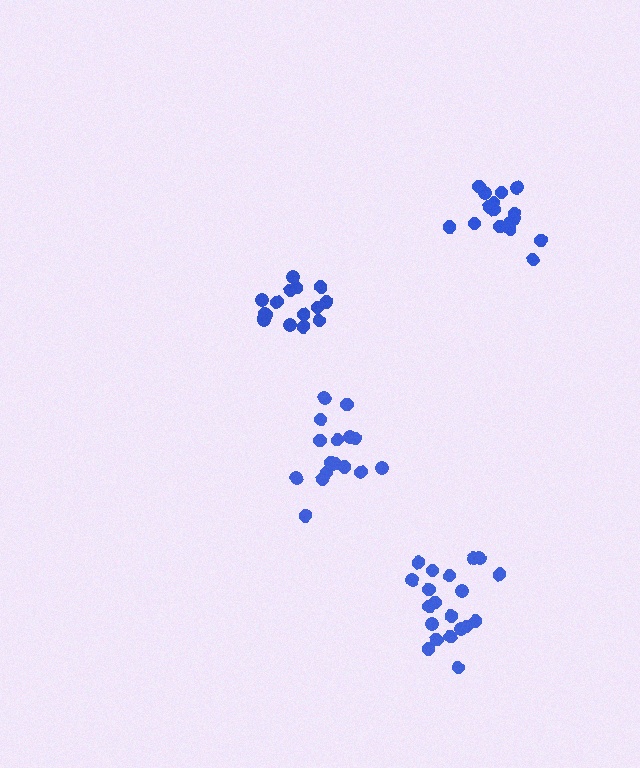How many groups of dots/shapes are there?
There are 4 groups.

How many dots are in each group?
Group 1: 15 dots, Group 2: 20 dots, Group 3: 16 dots, Group 4: 16 dots (67 total).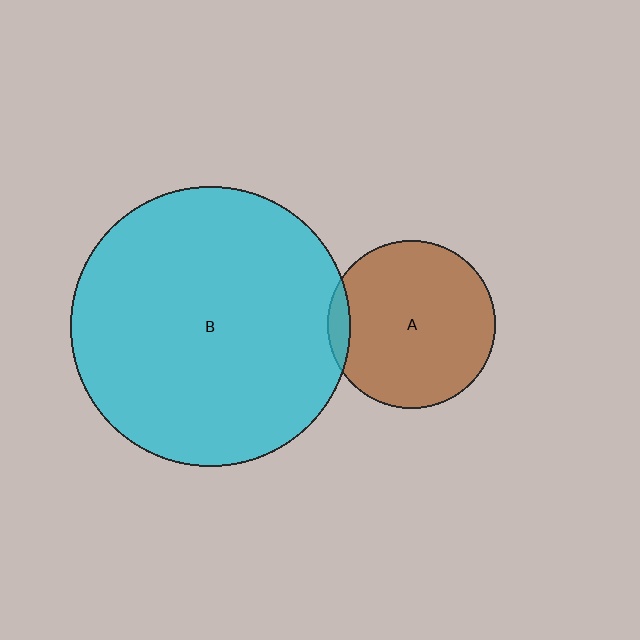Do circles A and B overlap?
Yes.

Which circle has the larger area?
Circle B (cyan).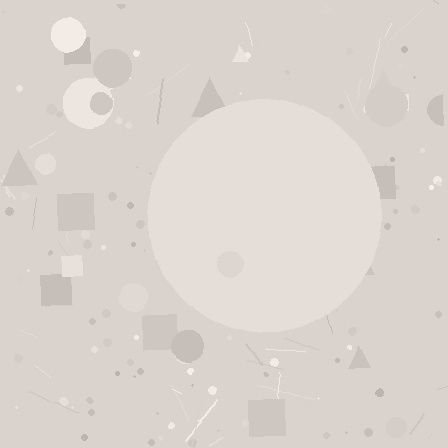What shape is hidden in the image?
A circle is hidden in the image.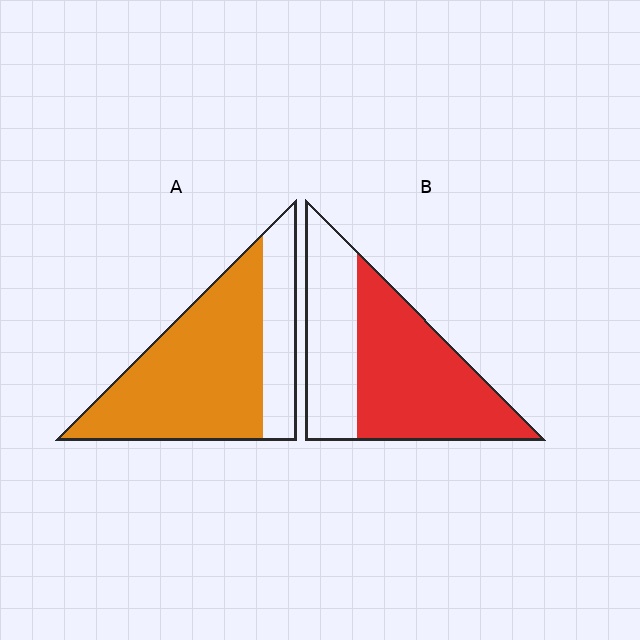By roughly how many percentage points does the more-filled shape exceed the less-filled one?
By roughly 10 percentage points (A over B).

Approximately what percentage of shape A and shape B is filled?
A is approximately 75% and B is approximately 60%.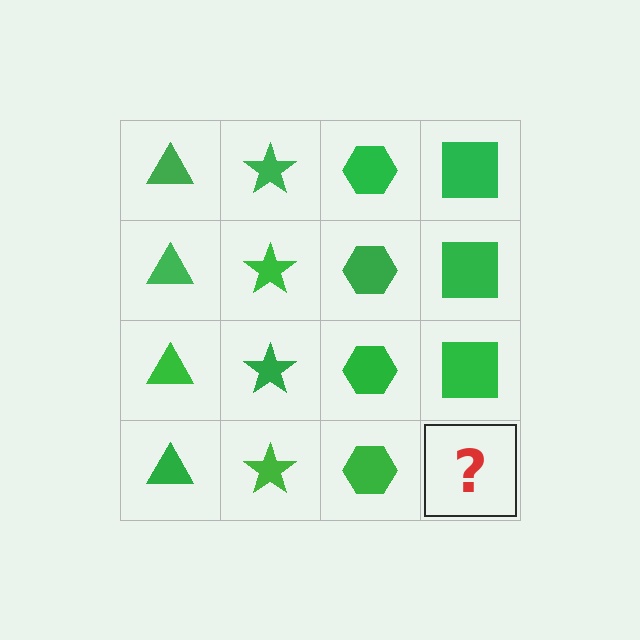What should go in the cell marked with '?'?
The missing cell should contain a green square.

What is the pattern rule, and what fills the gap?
The rule is that each column has a consistent shape. The gap should be filled with a green square.